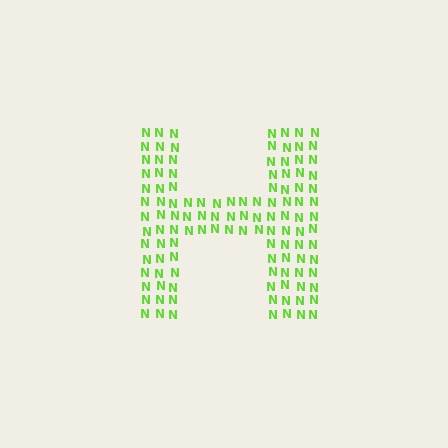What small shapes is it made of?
It is made of small letter N's.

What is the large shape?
The large shape is the letter H.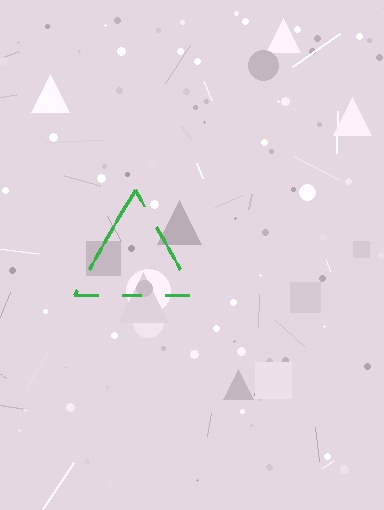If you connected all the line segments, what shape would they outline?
They would outline a triangle.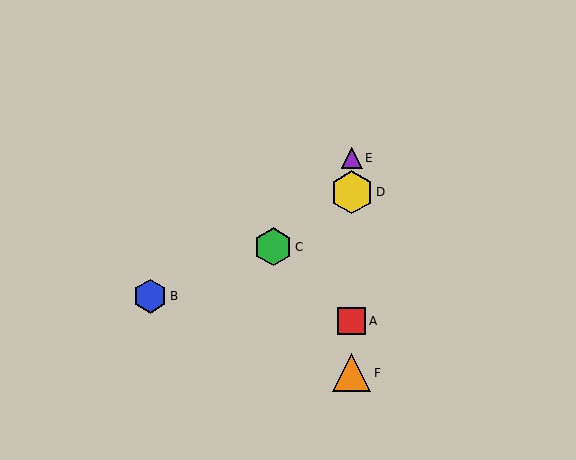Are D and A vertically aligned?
Yes, both are at x≈352.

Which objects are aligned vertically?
Objects A, D, E, F are aligned vertically.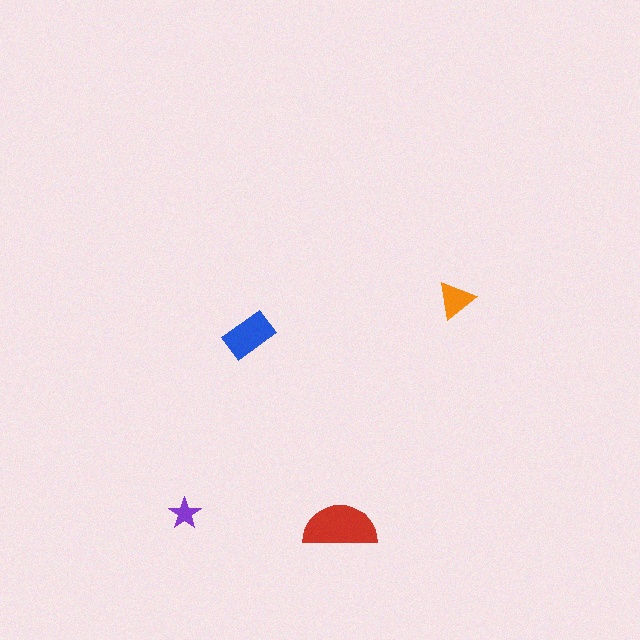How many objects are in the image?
There are 4 objects in the image.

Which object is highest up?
The orange triangle is topmost.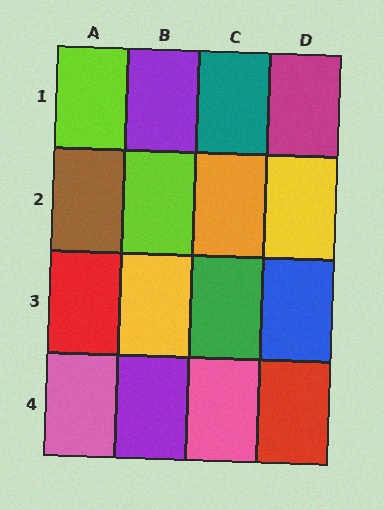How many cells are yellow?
2 cells are yellow.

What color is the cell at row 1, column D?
Magenta.